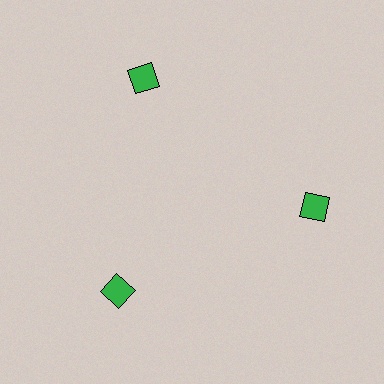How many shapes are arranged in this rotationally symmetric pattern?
There are 3 shapes, arranged in 3 groups of 1.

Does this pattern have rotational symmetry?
Yes, this pattern has 3-fold rotational symmetry. It looks the same after rotating 120 degrees around the center.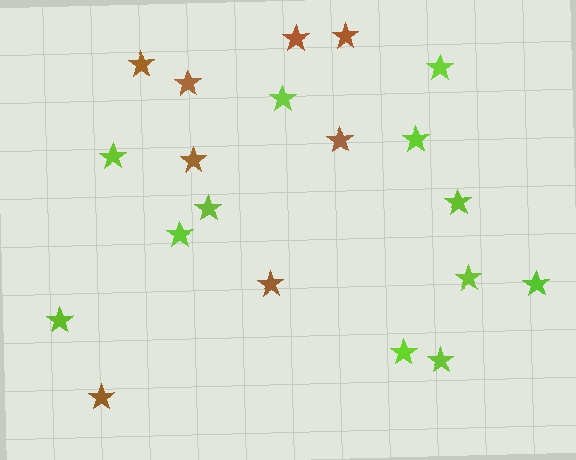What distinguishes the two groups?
There are 2 groups: one group of lime stars (12) and one group of brown stars (8).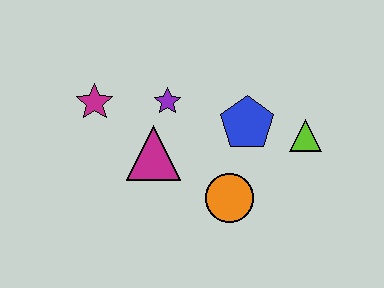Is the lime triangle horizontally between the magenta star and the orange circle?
No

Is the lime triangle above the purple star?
No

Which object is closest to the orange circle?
The blue pentagon is closest to the orange circle.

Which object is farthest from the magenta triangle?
The lime triangle is farthest from the magenta triangle.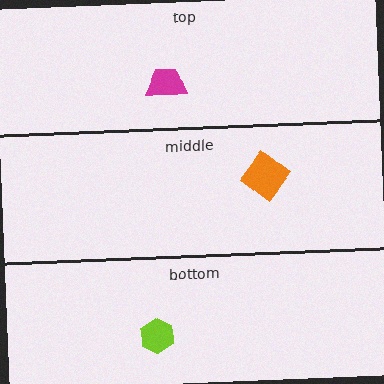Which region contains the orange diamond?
The middle region.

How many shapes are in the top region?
1.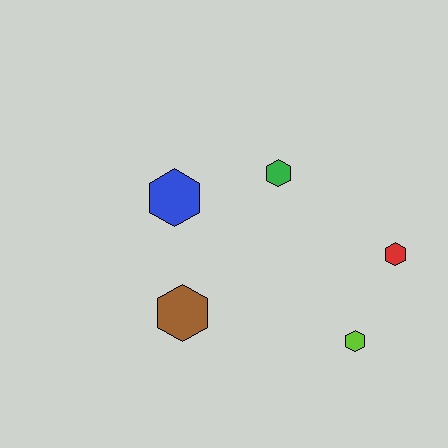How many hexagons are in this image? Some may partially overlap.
There are 5 hexagons.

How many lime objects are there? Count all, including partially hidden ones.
There is 1 lime object.